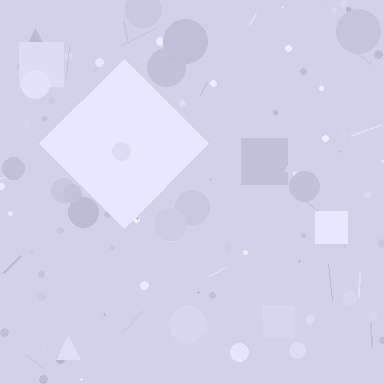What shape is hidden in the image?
A diamond is hidden in the image.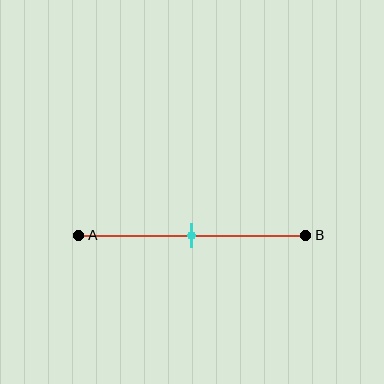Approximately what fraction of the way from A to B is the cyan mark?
The cyan mark is approximately 50% of the way from A to B.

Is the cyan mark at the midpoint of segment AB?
Yes, the mark is approximately at the midpoint.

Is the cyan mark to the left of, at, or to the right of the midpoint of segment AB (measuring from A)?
The cyan mark is approximately at the midpoint of segment AB.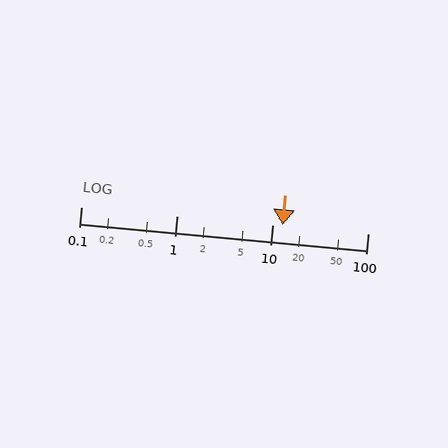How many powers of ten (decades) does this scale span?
The scale spans 3 decades, from 0.1 to 100.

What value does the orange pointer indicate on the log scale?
The pointer indicates approximately 13.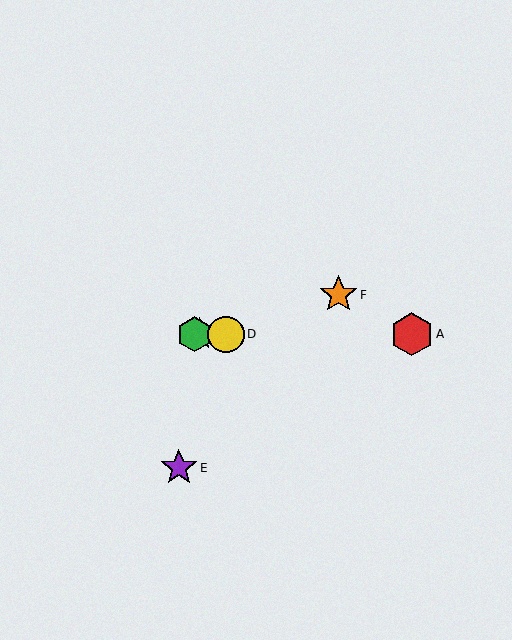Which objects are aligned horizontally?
Objects A, B, C, D are aligned horizontally.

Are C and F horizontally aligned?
No, C is at y≈334 and F is at y≈295.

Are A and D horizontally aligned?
Yes, both are at y≈334.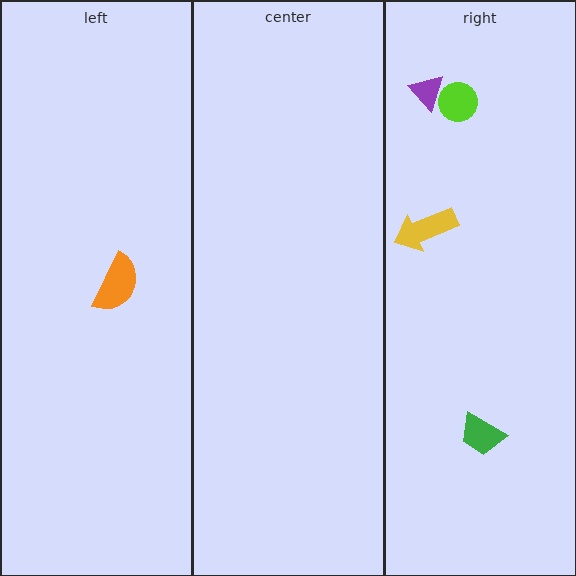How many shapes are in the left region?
1.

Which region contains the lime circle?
The right region.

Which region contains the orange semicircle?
The left region.